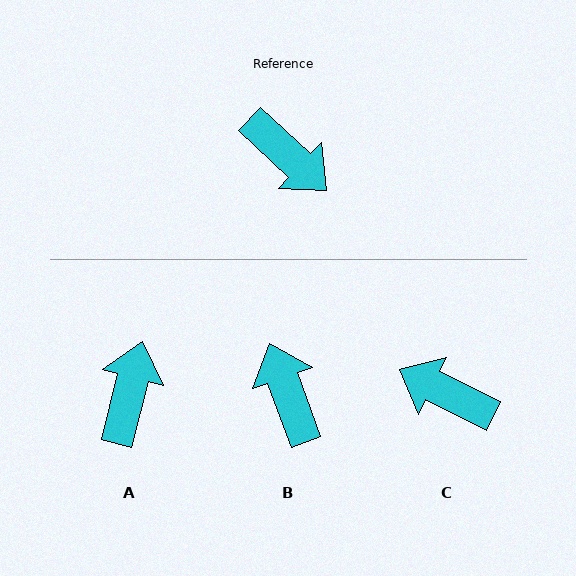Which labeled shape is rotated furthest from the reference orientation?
C, about 164 degrees away.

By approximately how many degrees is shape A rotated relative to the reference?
Approximately 119 degrees counter-clockwise.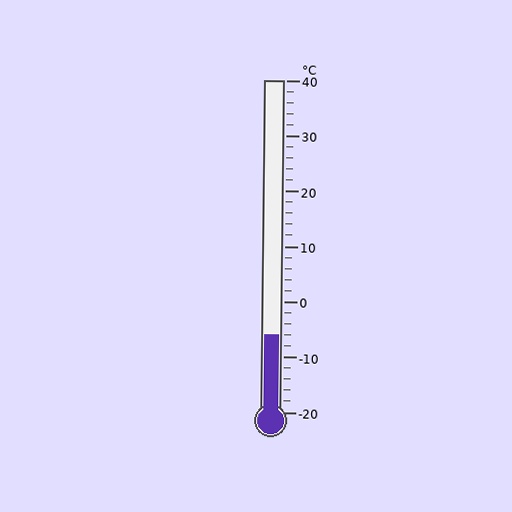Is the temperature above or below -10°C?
The temperature is above -10°C.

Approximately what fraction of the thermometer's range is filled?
The thermometer is filled to approximately 25% of its range.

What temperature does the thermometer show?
The thermometer shows approximately -6°C.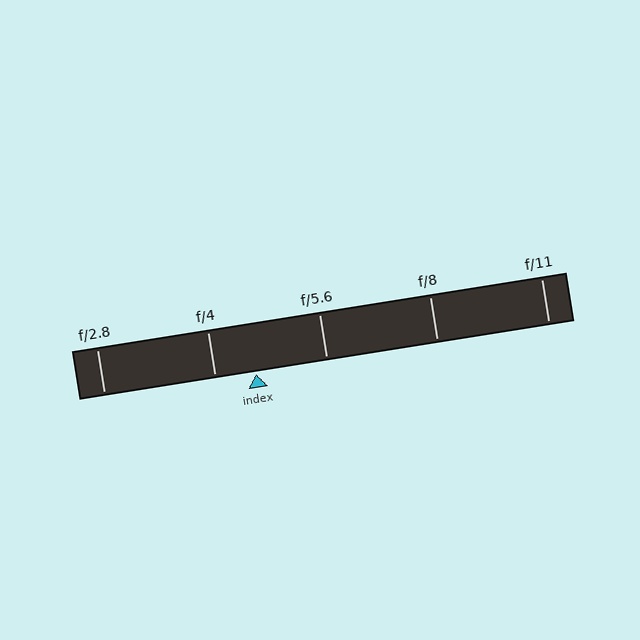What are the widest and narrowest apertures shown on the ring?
The widest aperture shown is f/2.8 and the narrowest is f/11.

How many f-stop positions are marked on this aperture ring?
There are 5 f-stop positions marked.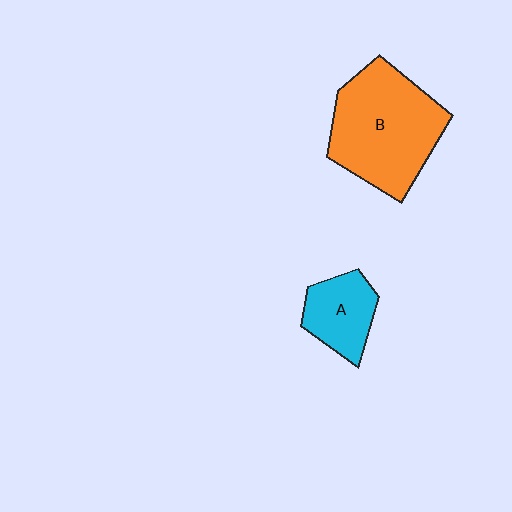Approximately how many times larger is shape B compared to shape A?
Approximately 2.3 times.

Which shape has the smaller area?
Shape A (cyan).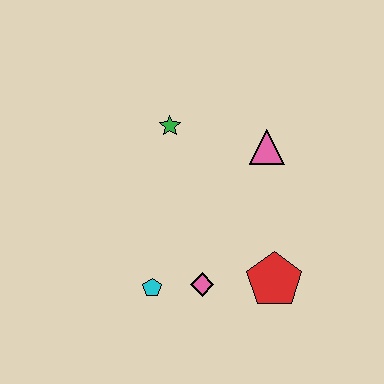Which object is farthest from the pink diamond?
The green star is farthest from the pink diamond.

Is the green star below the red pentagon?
No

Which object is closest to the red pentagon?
The pink diamond is closest to the red pentagon.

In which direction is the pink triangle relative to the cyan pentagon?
The pink triangle is above the cyan pentagon.